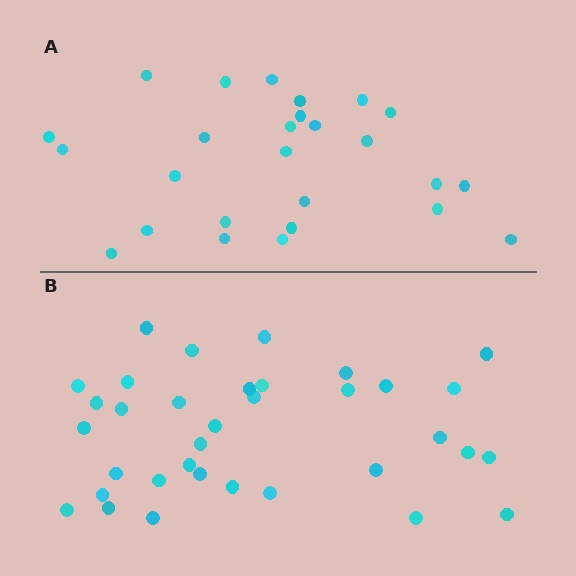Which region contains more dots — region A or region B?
Region B (the bottom region) has more dots.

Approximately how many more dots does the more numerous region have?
Region B has roughly 8 or so more dots than region A.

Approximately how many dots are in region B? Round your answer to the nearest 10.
About 40 dots. (The exact count is 35, which rounds to 40.)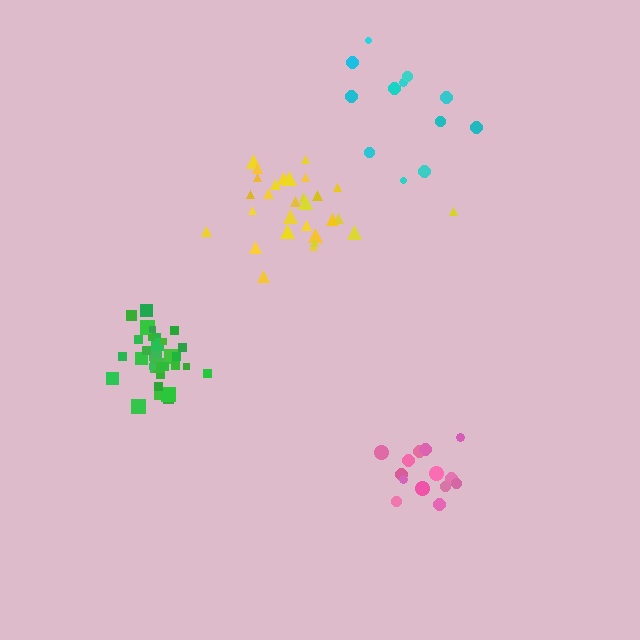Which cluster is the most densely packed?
Green.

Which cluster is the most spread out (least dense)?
Cyan.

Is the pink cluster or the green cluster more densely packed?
Green.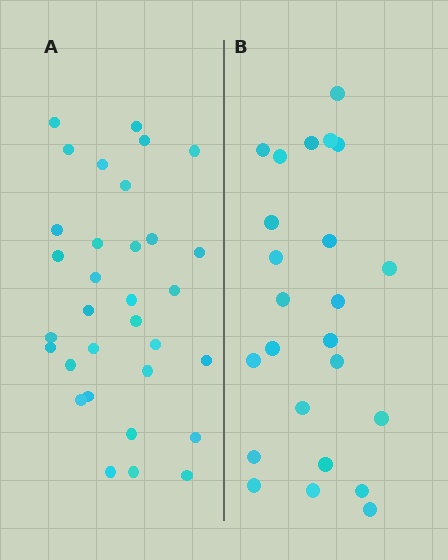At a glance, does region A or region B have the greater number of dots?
Region A (the left region) has more dots.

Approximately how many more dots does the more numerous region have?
Region A has roughly 8 or so more dots than region B.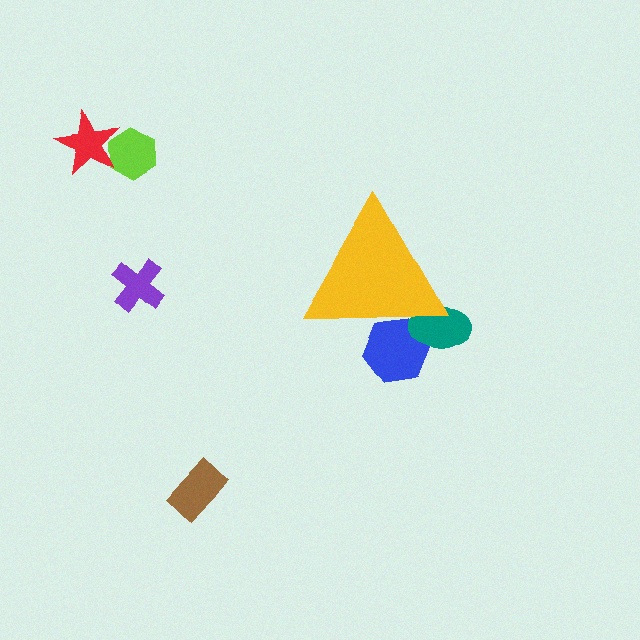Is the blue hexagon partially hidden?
Yes, the blue hexagon is partially hidden behind the yellow triangle.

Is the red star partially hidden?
No, the red star is fully visible.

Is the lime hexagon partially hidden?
No, the lime hexagon is fully visible.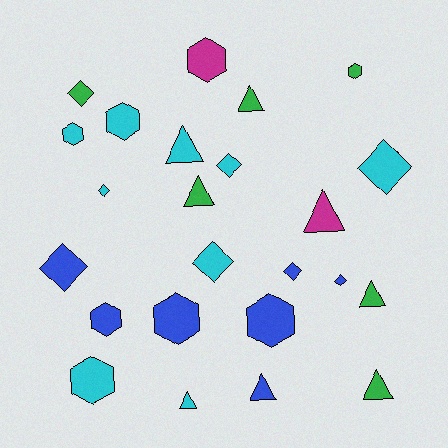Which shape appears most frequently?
Hexagon, with 8 objects.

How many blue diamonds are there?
There are 3 blue diamonds.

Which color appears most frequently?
Cyan, with 9 objects.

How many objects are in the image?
There are 24 objects.